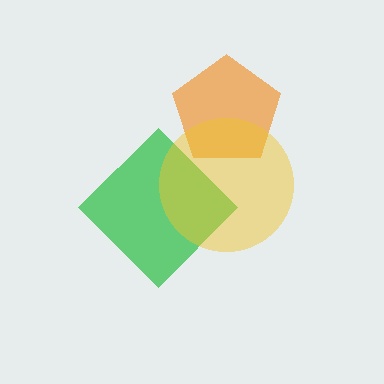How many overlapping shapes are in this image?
There are 3 overlapping shapes in the image.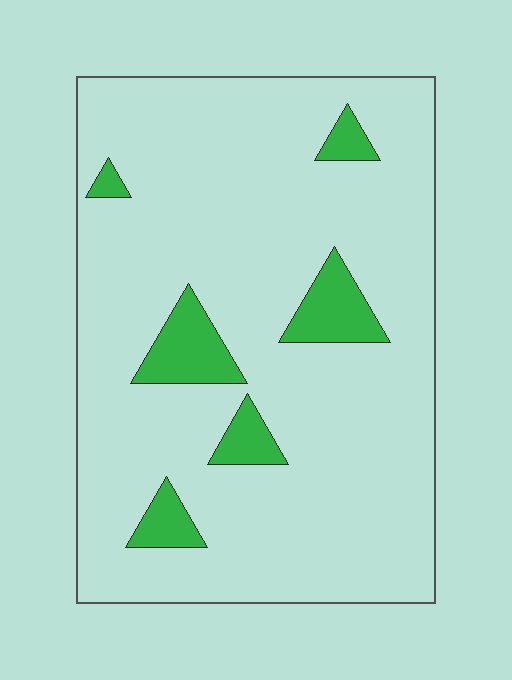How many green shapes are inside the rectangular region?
6.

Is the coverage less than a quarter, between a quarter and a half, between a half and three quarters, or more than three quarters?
Less than a quarter.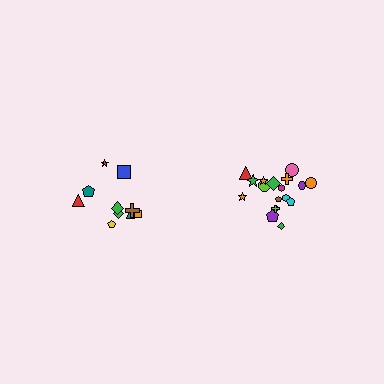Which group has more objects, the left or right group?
The right group.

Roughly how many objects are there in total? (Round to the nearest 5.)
Roughly 30 objects in total.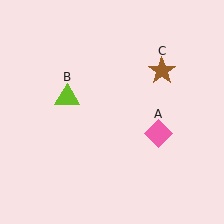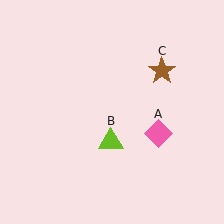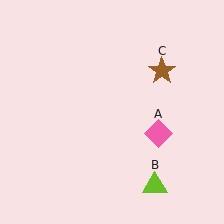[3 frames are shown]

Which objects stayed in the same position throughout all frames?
Pink diamond (object A) and brown star (object C) remained stationary.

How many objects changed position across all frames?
1 object changed position: lime triangle (object B).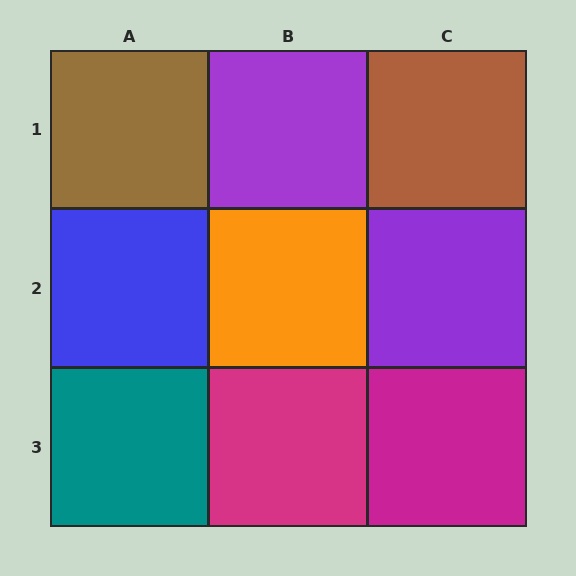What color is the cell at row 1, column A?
Brown.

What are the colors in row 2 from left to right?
Blue, orange, purple.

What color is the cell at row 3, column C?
Magenta.